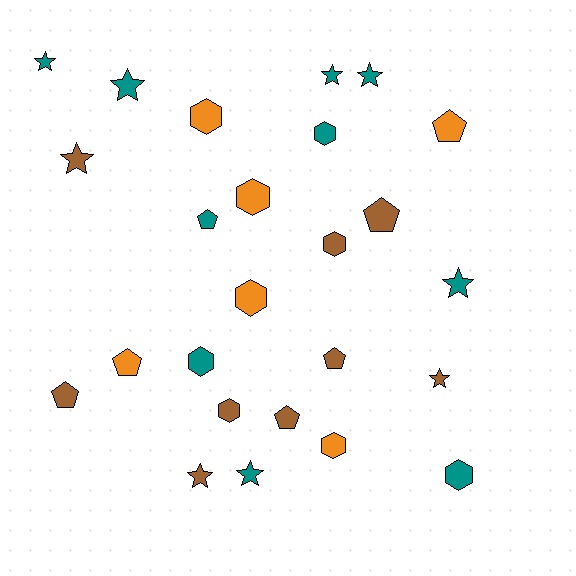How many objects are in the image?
There are 25 objects.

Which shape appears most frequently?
Hexagon, with 9 objects.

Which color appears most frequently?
Teal, with 10 objects.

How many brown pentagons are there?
There are 4 brown pentagons.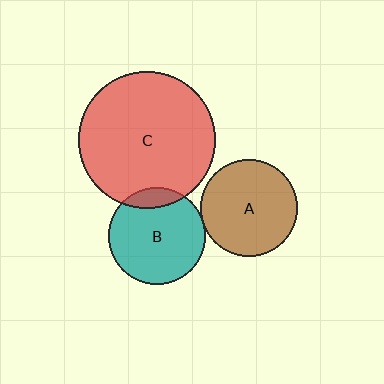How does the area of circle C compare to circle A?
Approximately 2.0 times.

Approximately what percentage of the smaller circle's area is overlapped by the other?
Approximately 10%.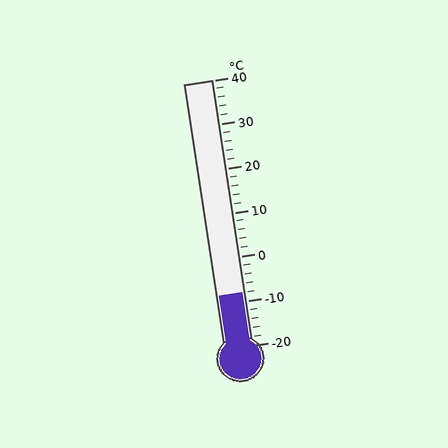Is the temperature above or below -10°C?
The temperature is above -10°C.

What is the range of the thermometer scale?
The thermometer scale ranges from -20°C to 40°C.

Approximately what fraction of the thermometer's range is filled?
The thermometer is filled to approximately 20% of its range.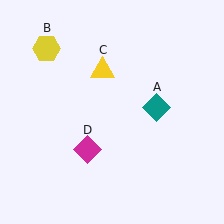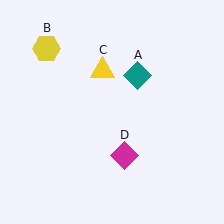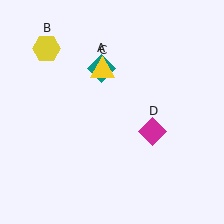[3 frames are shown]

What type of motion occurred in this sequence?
The teal diamond (object A), magenta diamond (object D) rotated counterclockwise around the center of the scene.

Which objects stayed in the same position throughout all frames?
Yellow hexagon (object B) and yellow triangle (object C) remained stationary.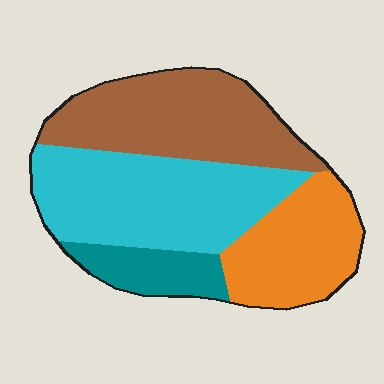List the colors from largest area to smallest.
From largest to smallest: cyan, brown, orange, teal.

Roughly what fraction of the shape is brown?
Brown takes up about one third (1/3) of the shape.